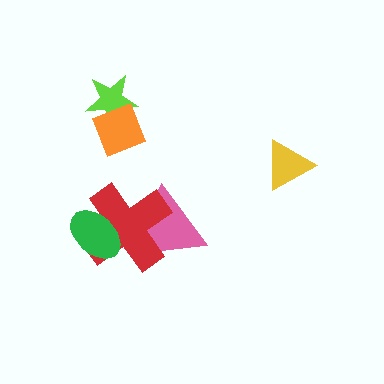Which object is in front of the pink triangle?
The red cross is in front of the pink triangle.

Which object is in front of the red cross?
The green ellipse is in front of the red cross.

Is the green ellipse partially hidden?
No, no other shape covers it.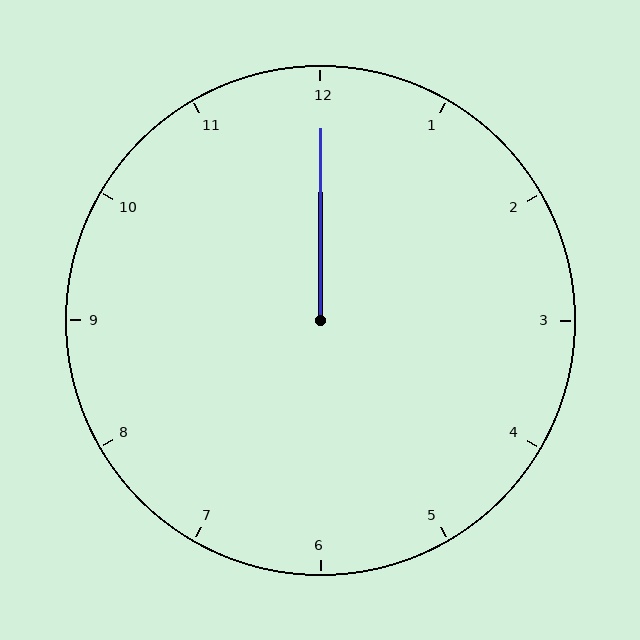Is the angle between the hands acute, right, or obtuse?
It is acute.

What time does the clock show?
12:00.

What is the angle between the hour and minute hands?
Approximately 0 degrees.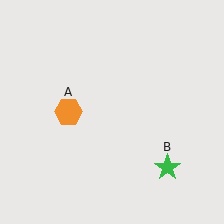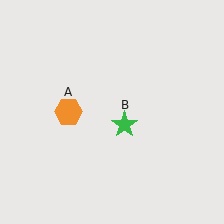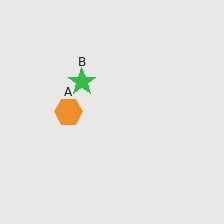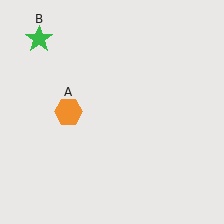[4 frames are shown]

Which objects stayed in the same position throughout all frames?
Orange hexagon (object A) remained stationary.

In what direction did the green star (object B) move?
The green star (object B) moved up and to the left.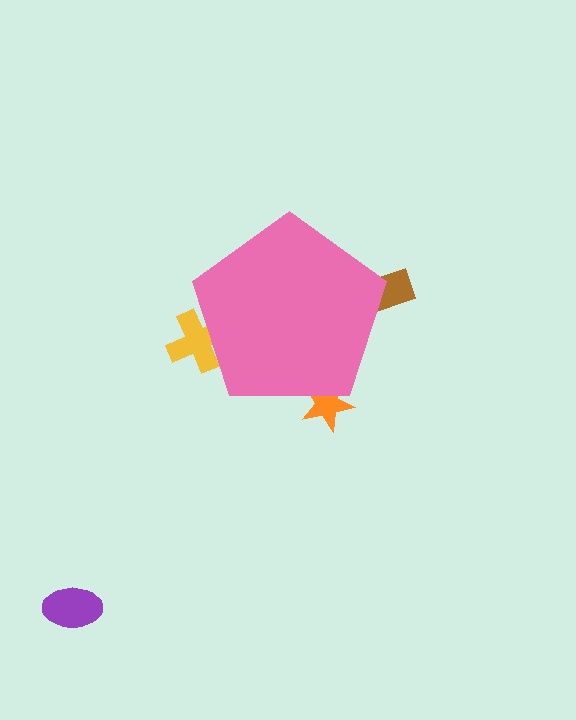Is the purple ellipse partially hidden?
No, the purple ellipse is fully visible.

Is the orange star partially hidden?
Yes, the orange star is partially hidden behind the pink pentagon.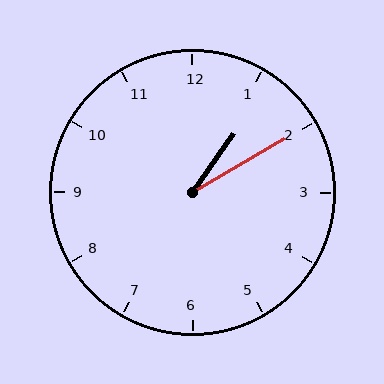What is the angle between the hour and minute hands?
Approximately 25 degrees.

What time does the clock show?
1:10.